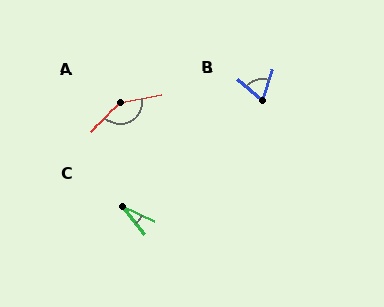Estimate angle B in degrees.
Approximately 68 degrees.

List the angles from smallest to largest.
C (26°), B (68°), A (147°).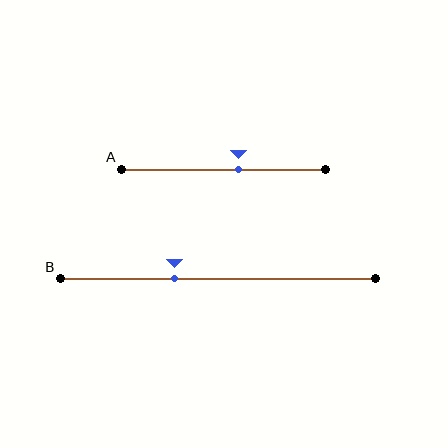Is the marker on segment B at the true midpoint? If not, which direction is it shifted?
No, the marker on segment B is shifted to the left by about 14% of the segment length.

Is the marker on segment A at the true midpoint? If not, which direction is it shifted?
No, the marker on segment A is shifted to the right by about 8% of the segment length.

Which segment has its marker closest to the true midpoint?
Segment A has its marker closest to the true midpoint.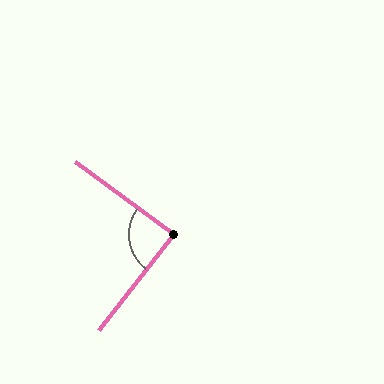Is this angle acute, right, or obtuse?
It is approximately a right angle.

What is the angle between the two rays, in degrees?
Approximately 88 degrees.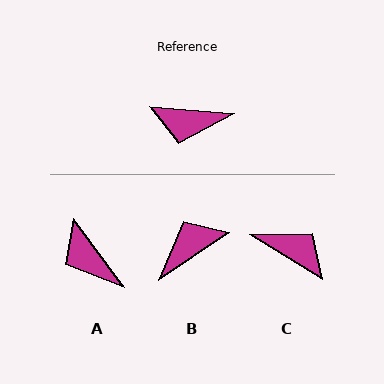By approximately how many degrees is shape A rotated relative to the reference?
Approximately 49 degrees clockwise.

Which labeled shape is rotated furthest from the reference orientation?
C, about 153 degrees away.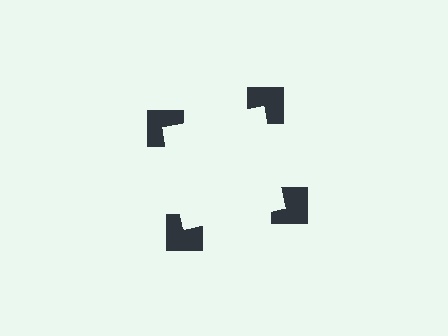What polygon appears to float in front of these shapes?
An illusory square — its edges are inferred from the aligned wedge cuts in the notched squares, not physically drawn.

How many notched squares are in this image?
There are 4 — one at each vertex of the illusory square.